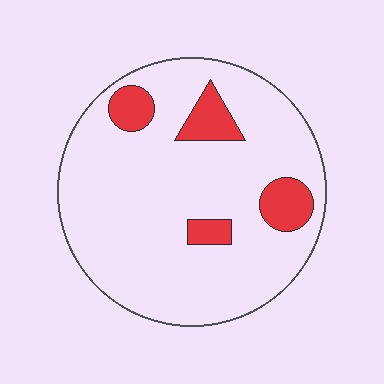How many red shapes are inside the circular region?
4.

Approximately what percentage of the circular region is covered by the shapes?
Approximately 15%.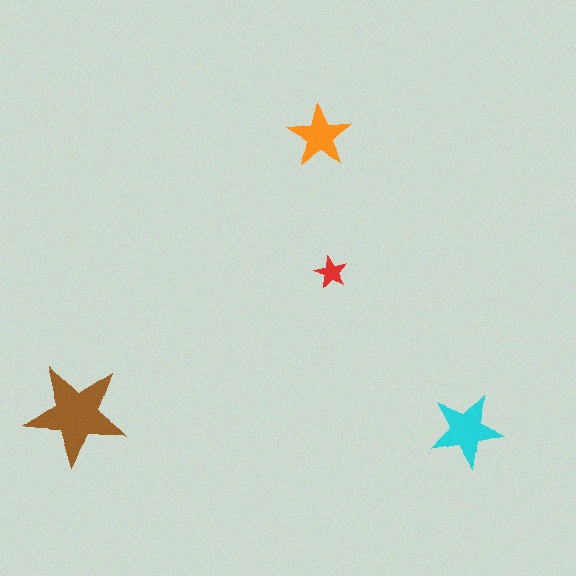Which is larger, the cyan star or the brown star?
The brown one.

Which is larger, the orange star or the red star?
The orange one.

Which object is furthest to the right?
The cyan star is rightmost.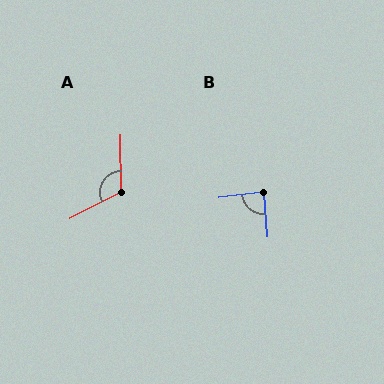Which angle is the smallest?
B, at approximately 87 degrees.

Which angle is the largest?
A, at approximately 117 degrees.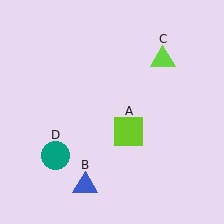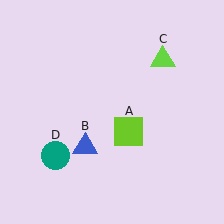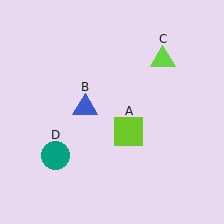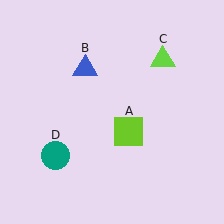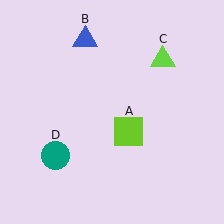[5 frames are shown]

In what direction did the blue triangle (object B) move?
The blue triangle (object B) moved up.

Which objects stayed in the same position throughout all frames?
Lime square (object A) and lime triangle (object C) and teal circle (object D) remained stationary.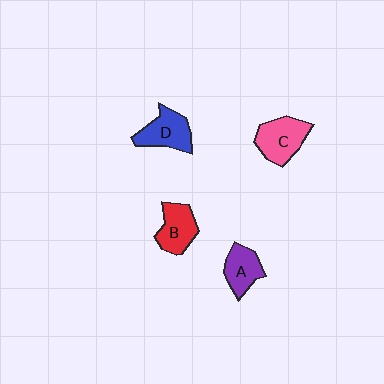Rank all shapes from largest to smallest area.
From largest to smallest: C (pink), D (blue), B (red), A (purple).